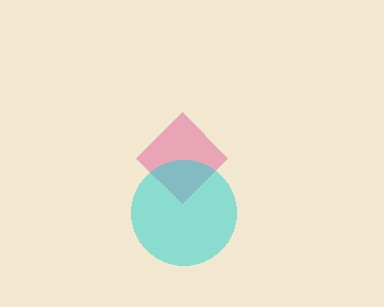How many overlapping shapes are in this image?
There are 2 overlapping shapes in the image.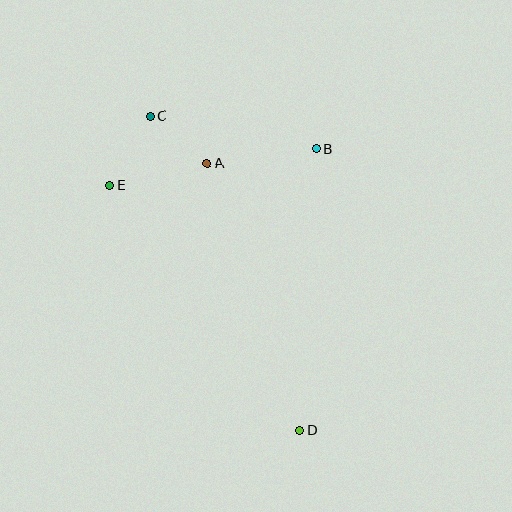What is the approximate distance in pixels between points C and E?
The distance between C and E is approximately 81 pixels.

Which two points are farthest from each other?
Points C and D are farthest from each other.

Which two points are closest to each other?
Points A and C are closest to each other.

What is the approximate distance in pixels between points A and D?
The distance between A and D is approximately 283 pixels.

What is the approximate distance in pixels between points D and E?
The distance between D and E is approximately 310 pixels.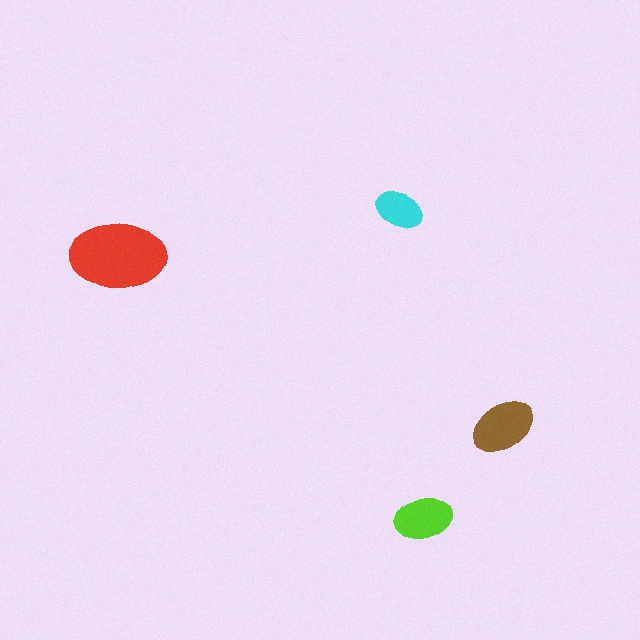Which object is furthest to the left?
The red ellipse is leftmost.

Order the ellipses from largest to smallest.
the red one, the brown one, the lime one, the cyan one.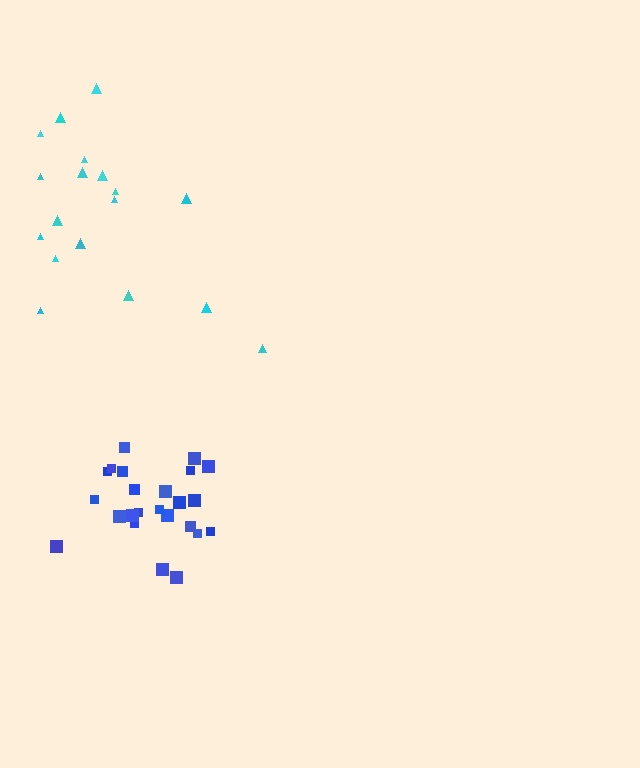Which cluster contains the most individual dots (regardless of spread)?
Blue (25).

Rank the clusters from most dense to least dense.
blue, cyan.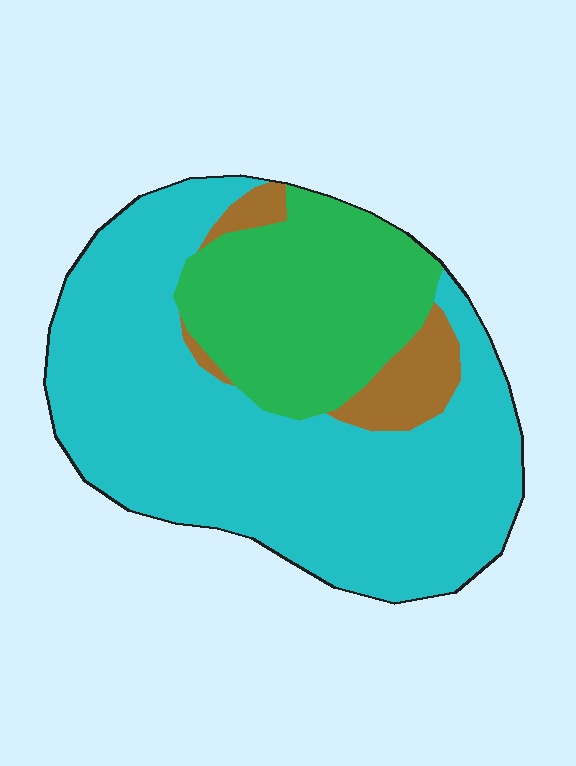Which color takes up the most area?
Cyan, at roughly 65%.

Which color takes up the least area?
Brown, at roughly 10%.